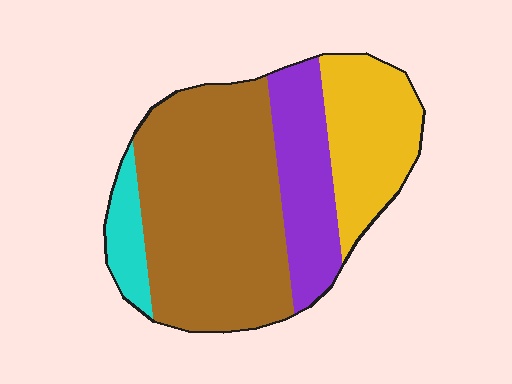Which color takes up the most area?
Brown, at roughly 50%.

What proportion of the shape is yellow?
Yellow takes up about one fifth (1/5) of the shape.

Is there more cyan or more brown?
Brown.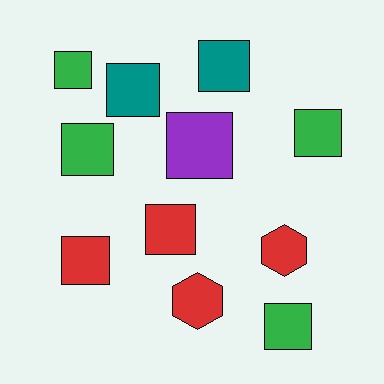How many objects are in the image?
There are 11 objects.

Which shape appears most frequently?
Square, with 9 objects.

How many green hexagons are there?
There are no green hexagons.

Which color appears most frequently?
Red, with 4 objects.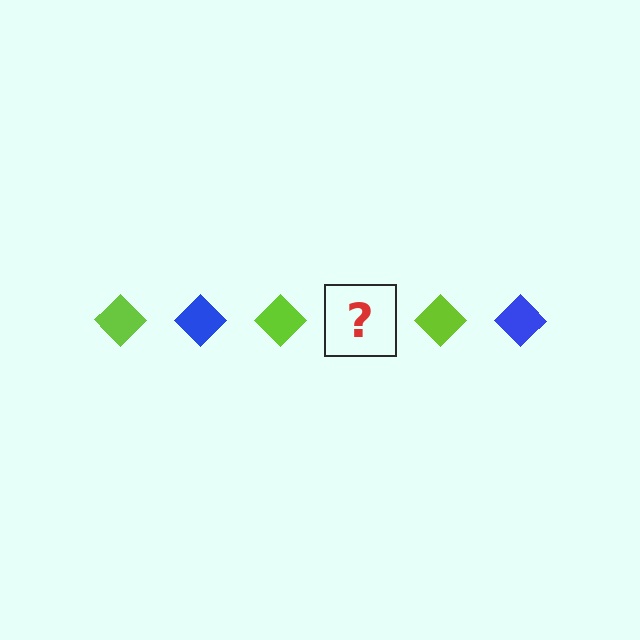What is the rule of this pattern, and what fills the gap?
The rule is that the pattern cycles through lime, blue diamonds. The gap should be filled with a blue diamond.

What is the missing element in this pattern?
The missing element is a blue diamond.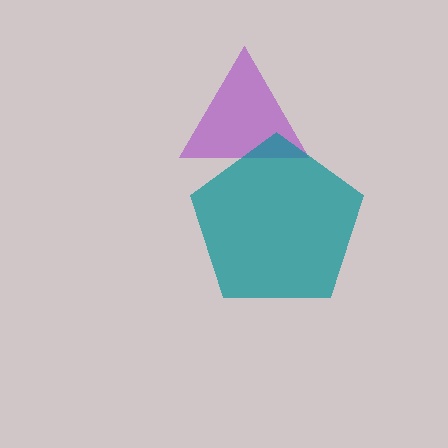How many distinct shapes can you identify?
There are 2 distinct shapes: a purple triangle, a teal pentagon.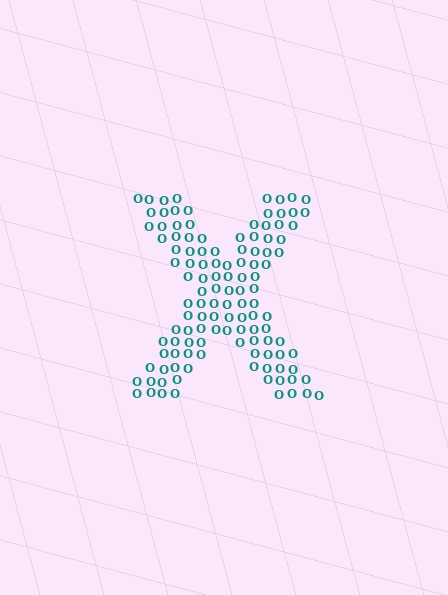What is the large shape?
The large shape is the letter X.